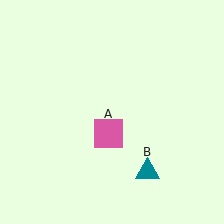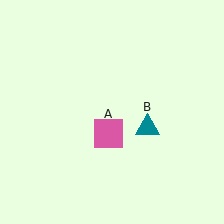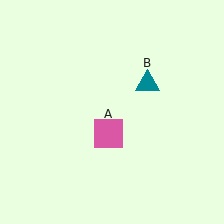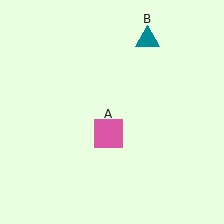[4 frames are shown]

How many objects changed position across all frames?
1 object changed position: teal triangle (object B).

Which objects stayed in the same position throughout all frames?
Pink square (object A) remained stationary.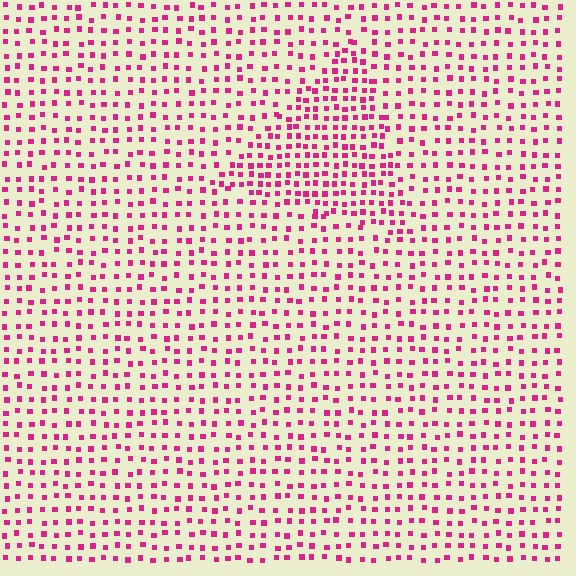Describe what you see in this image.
The image contains small magenta elements arranged at two different densities. A triangle-shaped region is visible where the elements are more densely packed than the surrounding area.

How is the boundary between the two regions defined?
The boundary is defined by a change in element density (approximately 1.7x ratio). All elements are the same color, size, and shape.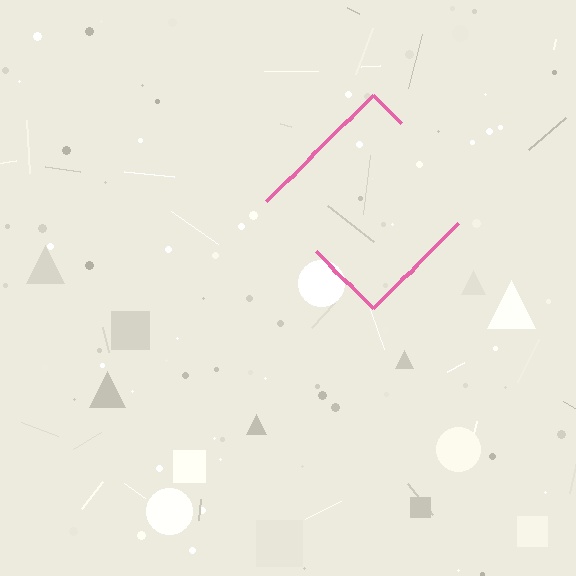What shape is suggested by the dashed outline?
The dashed outline suggests a diamond.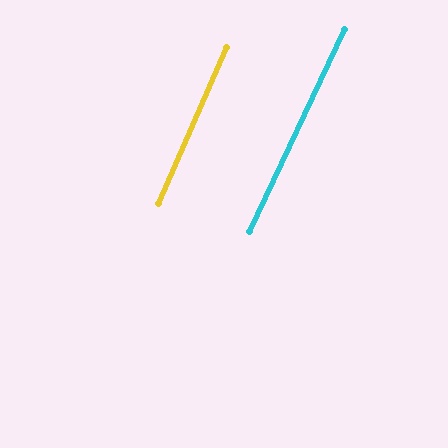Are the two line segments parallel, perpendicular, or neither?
Parallel — their directions differ by only 1.6°.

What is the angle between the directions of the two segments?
Approximately 2 degrees.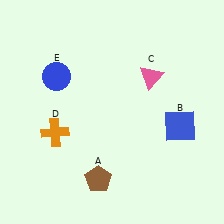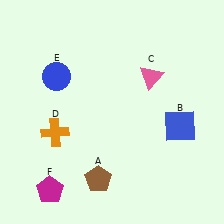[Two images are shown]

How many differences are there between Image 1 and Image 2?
There is 1 difference between the two images.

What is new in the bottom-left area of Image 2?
A magenta pentagon (F) was added in the bottom-left area of Image 2.